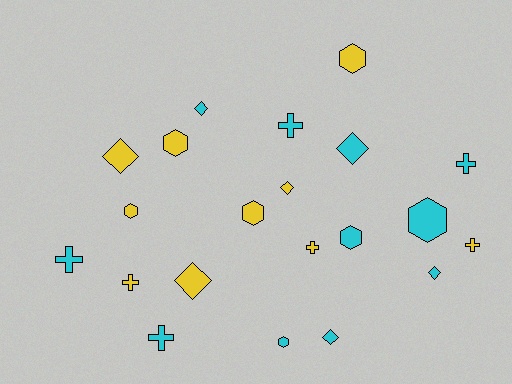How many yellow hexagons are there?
There are 4 yellow hexagons.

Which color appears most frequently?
Cyan, with 11 objects.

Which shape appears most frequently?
Cross, with 7 objects.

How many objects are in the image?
There are 21 objects.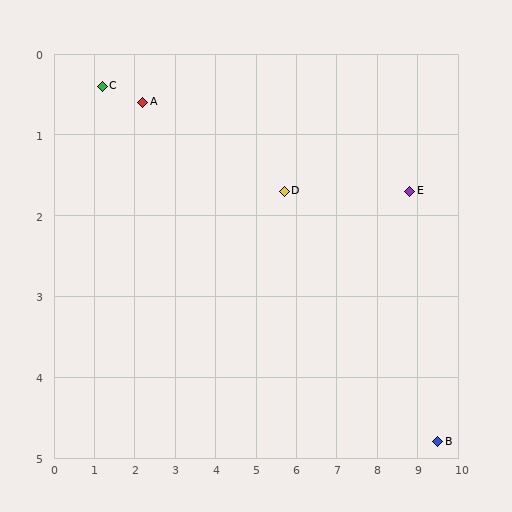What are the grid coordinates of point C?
Point C is at approximately (1.2, 0.4).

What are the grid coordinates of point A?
Point A is at approximately (2.2, 0.6).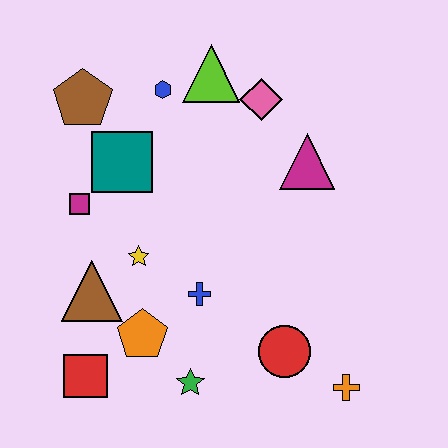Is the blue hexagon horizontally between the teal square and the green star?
Yes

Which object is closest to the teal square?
The magenta square is closest to the teal square.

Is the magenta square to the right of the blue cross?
No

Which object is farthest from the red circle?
The brown pentagon is farthest from the red circle.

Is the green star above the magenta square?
No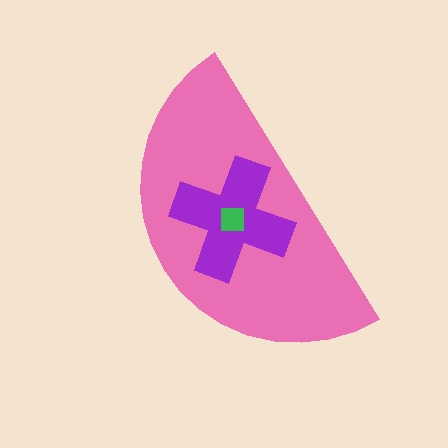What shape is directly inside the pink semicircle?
The purple cross.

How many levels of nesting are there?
3.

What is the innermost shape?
The green square.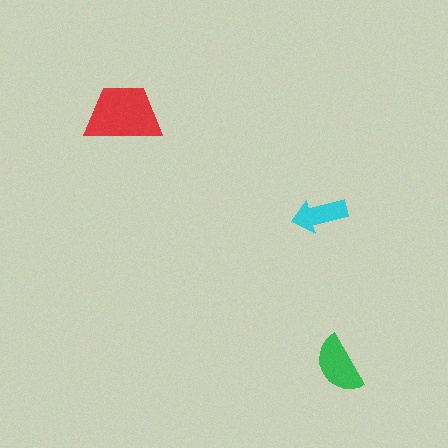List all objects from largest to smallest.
The red trapezoid, the green semicircle, the cyan arrow.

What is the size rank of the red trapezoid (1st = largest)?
1st.